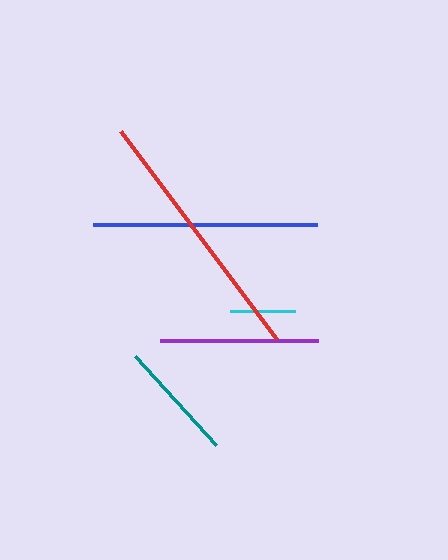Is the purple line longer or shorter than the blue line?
The blue line is longer than the purple line.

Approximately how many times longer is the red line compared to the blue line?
The red line is approximately 1.2 times the length of the blue line.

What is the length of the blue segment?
The blue segment is approximately 224 pixels long.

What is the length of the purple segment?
The purple segment is approximately 158 pixels long.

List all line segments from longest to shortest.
From longest to shortest: red, blue, purple, teal, cyan.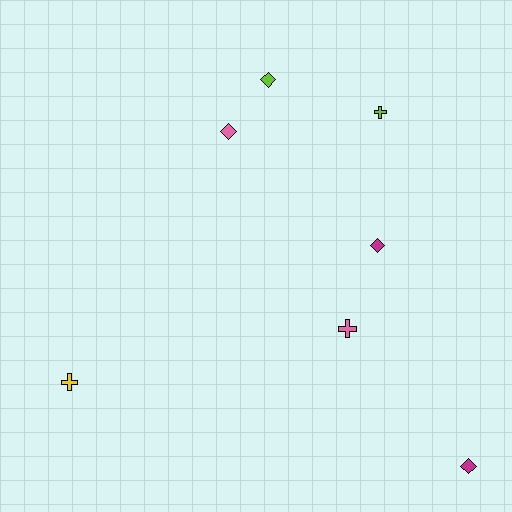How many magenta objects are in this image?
There are 2 magenta objects.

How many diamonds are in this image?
There are 4 diamonds.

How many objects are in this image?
There are 7 objects.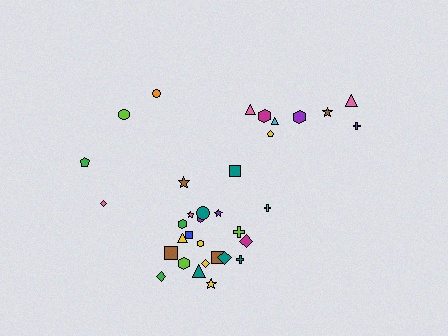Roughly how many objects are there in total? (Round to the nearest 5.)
Roughly 35 objects in total.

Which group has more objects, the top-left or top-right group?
The top-right group.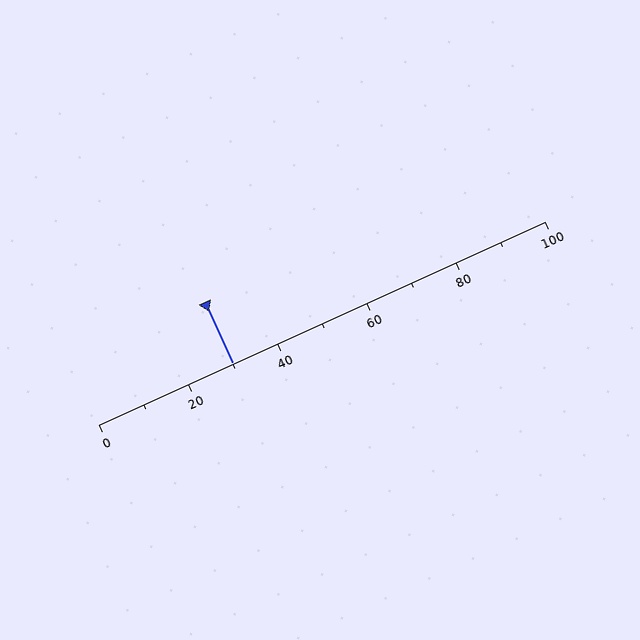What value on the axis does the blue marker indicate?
The marker indicates approximately 30.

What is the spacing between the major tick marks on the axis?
The major ticks are spaced 20 apart.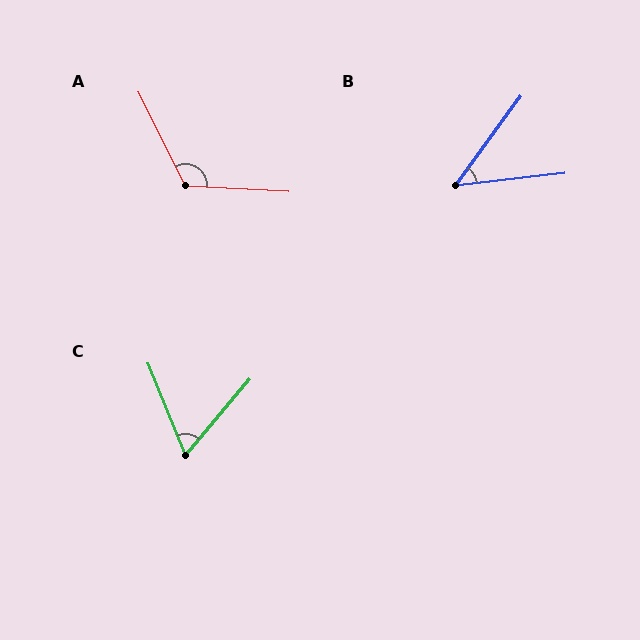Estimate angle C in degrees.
Approximately 62 degrees.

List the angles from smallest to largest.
B (47°), C (62°), A (120°).